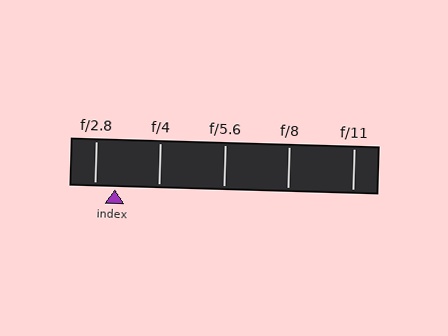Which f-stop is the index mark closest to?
The index mark is closest to f/2.8.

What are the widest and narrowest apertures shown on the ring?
The widest aperture shown is f/2.8 and the narrowest is f/11.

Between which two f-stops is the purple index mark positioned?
The index mark is between f/2.8 and f/4.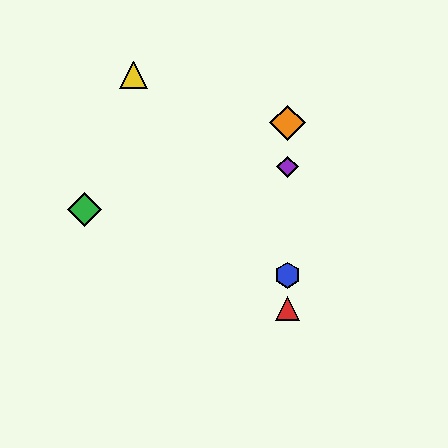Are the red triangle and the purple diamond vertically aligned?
Yes, both are at x≈288.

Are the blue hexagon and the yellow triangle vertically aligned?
No, the blue hexagon is at x≈288 and the yellow triangle is at x≈133.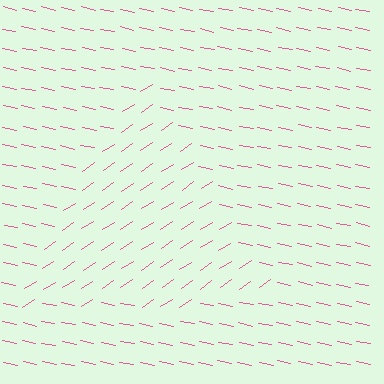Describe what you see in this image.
The image is filled with small pink line segments. A triangle region in the image has lines oriented differently from the surrounding lines, creating a visible texture boundary.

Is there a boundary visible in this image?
Yes, there is a texture boundary formed by a change in line orientation.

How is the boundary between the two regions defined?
The boundary is defined purely by a change in line orientation (approximately 45 degrees difference). All lines are the same color and thickness.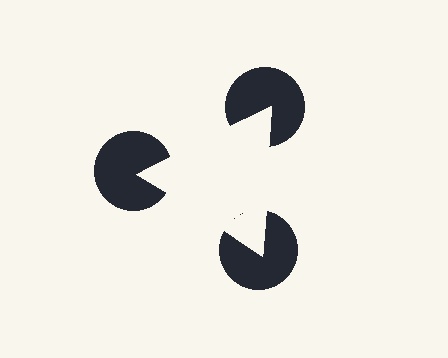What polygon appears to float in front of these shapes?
An illusory triangle — its edges are inferred from the aligned wedge cuts in the pac-man discs, not physically drawn.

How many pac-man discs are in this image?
There are 3 — one at each vertex of the illusory triangle.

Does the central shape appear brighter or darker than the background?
It typically appears slightly brighter than the background, even though no actual brightness change is drawn.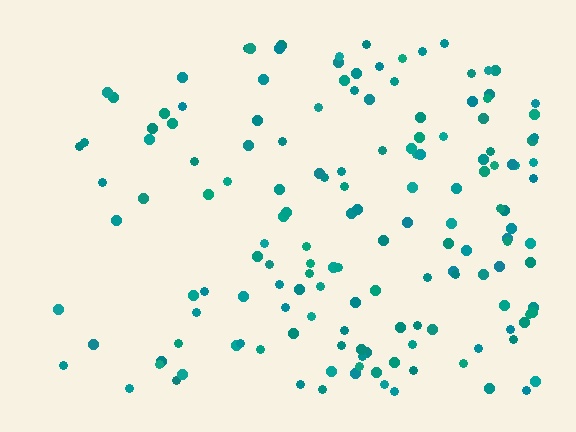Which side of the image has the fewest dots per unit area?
The left.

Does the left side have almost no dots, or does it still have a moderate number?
Still a moderate number, just noticeably fewer than the right.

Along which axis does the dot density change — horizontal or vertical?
Horizontal.